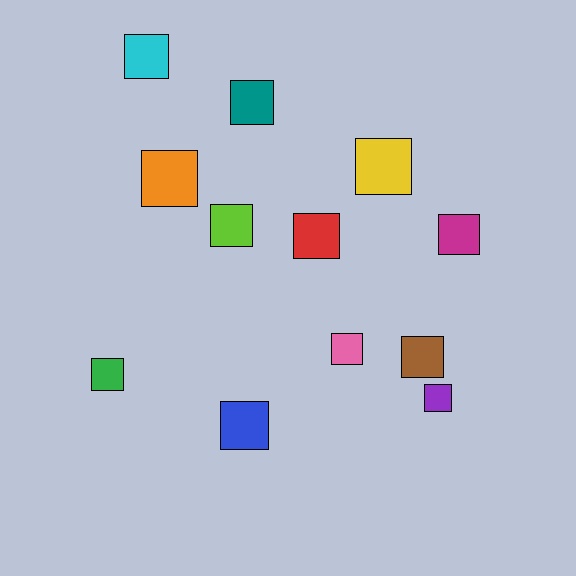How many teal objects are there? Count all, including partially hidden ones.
There is 1 teal object.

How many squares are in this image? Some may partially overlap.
There are 12 squares.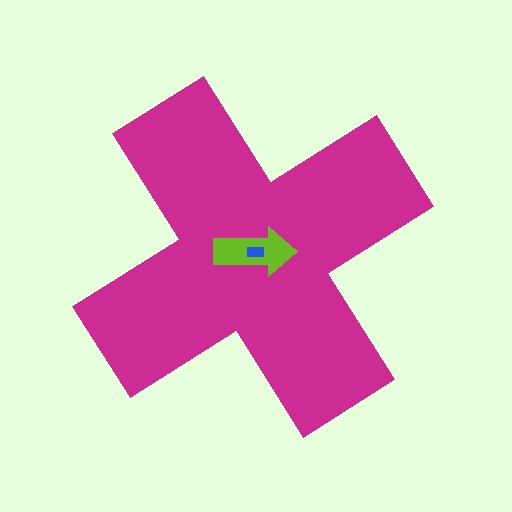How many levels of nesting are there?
3.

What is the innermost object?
The blue rectangle.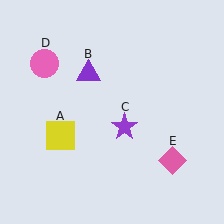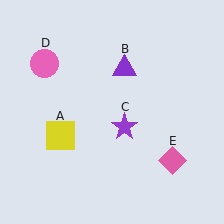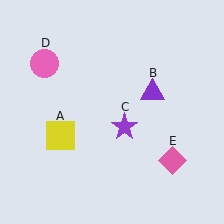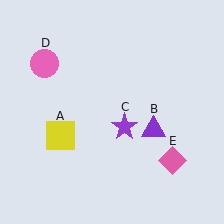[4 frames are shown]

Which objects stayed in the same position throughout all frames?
Yellow square (object A) and purple star (object C) and pink circle (object D) and pink diamond (object E) remained stationary.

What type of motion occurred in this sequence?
The purple triangle (object B) rotated clockwise around the center of the scene.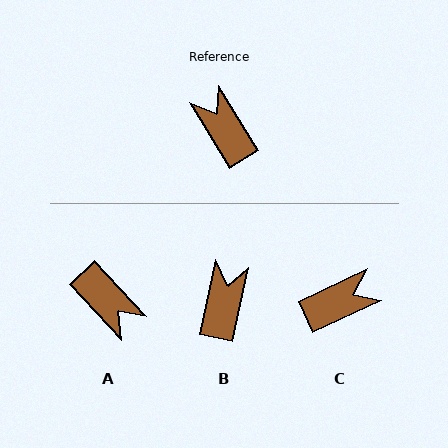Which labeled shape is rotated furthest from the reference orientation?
A, about 168 degrees away.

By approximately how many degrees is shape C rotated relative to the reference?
Approximately 97 degrees clockwise.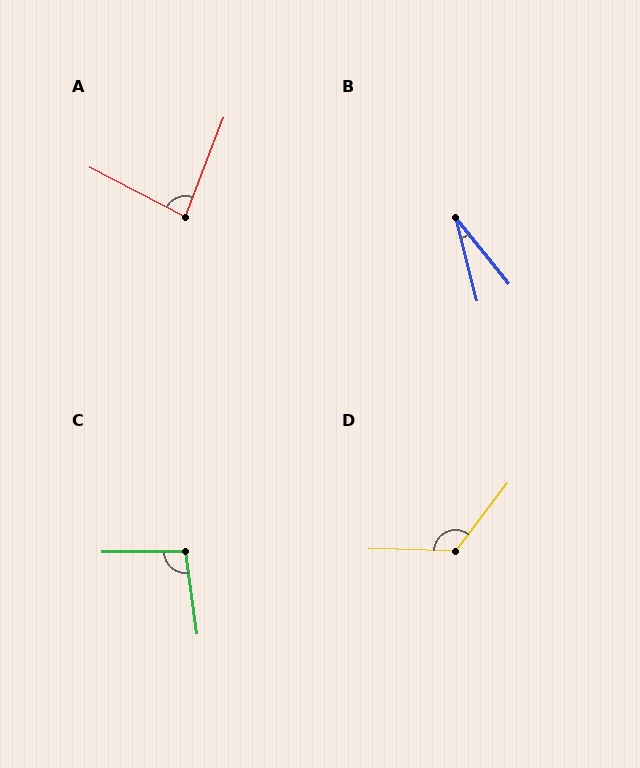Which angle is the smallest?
B, at approximately 24 degrees.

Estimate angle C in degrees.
Approximately 98 degrees.